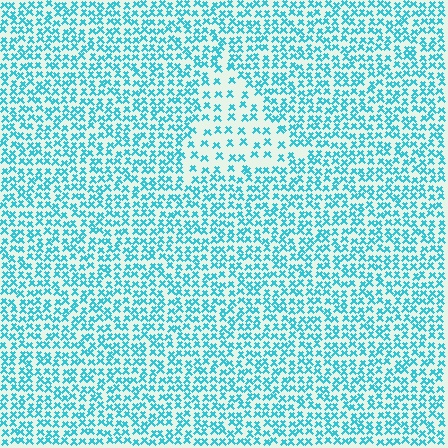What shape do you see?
I see a triangle.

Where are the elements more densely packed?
The elements are more densely packed outside the triangle boundary.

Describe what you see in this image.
The image contains small cyan elements arranged at two different densities. A triangle-shaped region is visible where the elements are less densely packed than the surrounding area.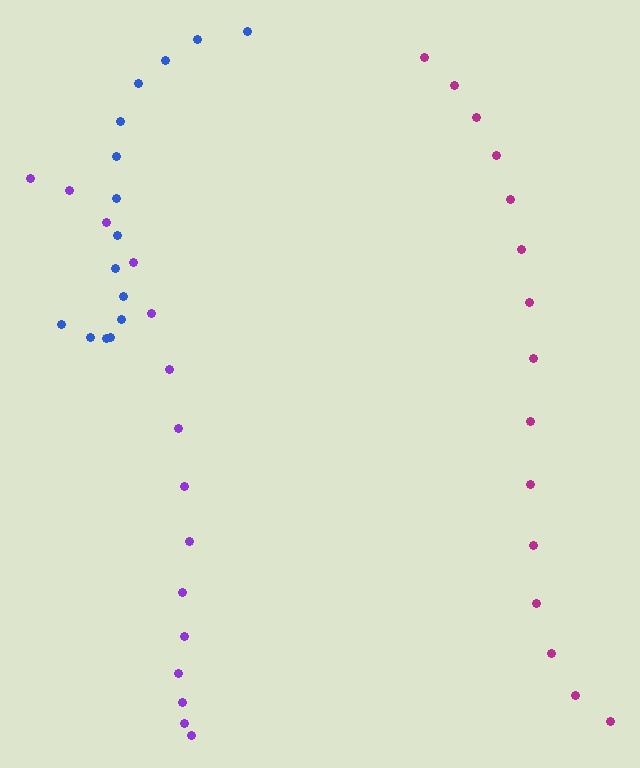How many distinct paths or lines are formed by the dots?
There are 3 distinct paths.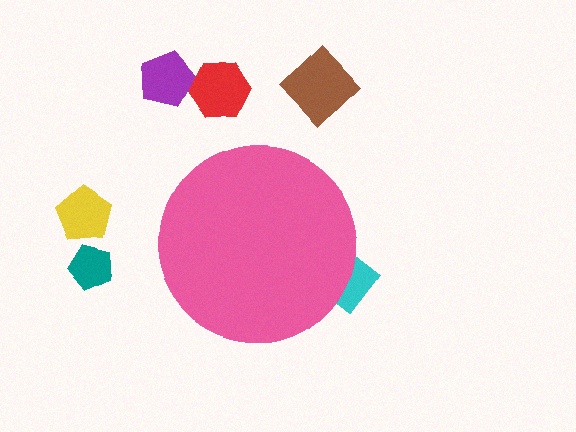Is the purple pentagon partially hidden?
No, the purple pentagon is fully visible.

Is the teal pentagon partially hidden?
No, the teal pentagon is fully visible.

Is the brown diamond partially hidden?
No, the brown diamond is fully visible.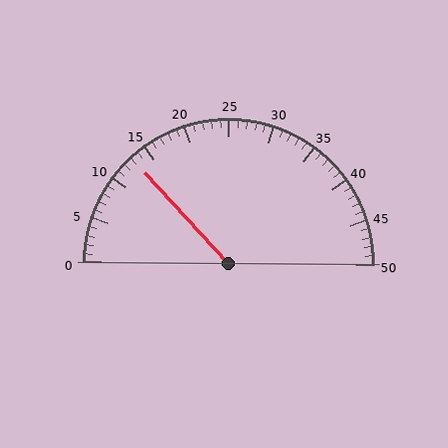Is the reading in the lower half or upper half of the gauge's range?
The reading is in the lower half of the range (0 to 50).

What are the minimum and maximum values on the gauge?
The gauge ranges from 0 to 50.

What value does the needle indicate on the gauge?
The needle indicates approximately 13.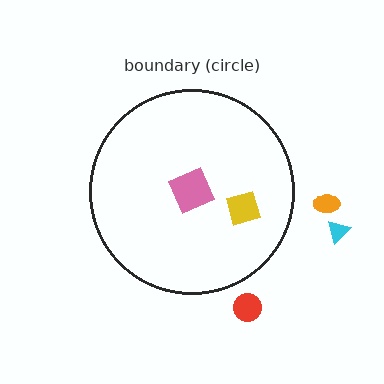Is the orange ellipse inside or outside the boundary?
Outside.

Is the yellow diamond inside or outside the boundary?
Inside.